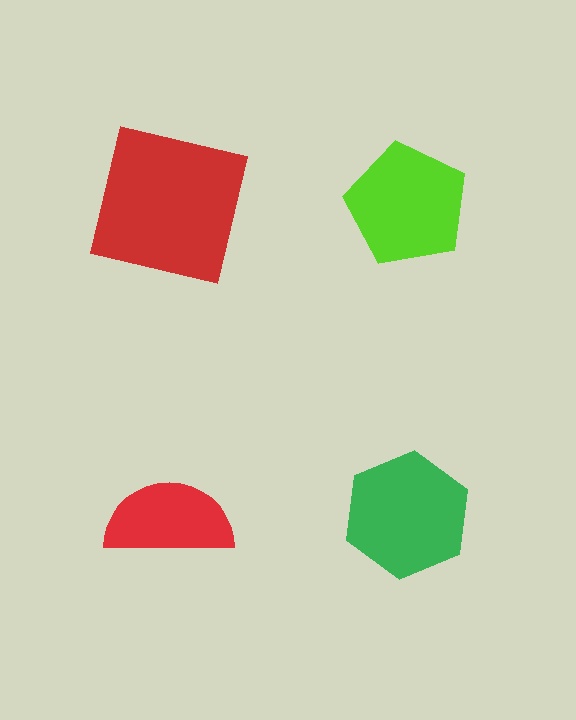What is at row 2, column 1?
A red semicircle.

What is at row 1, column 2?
A lime pentagon.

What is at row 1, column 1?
A red square.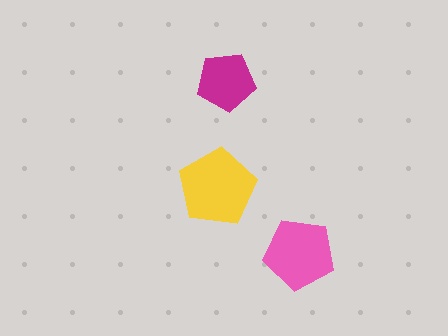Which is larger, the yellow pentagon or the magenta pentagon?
The yellow one.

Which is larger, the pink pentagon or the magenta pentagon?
The pink one.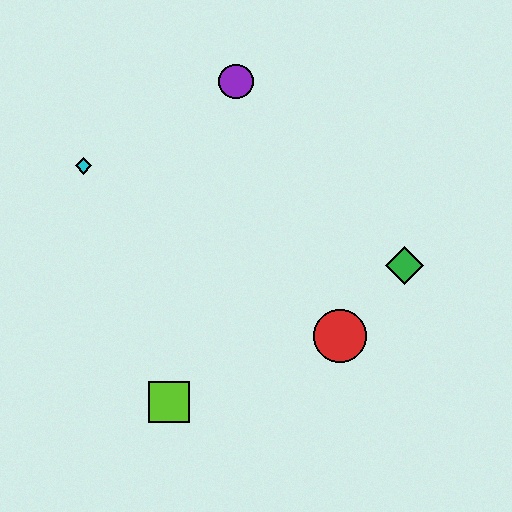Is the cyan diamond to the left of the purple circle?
Yes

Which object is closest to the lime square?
The red circle is closest to the lime square.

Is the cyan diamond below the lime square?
No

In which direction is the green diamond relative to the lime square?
The green diamond is to the right of the lime square.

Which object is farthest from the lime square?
The purple circle is farthest from the lime square.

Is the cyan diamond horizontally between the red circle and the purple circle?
No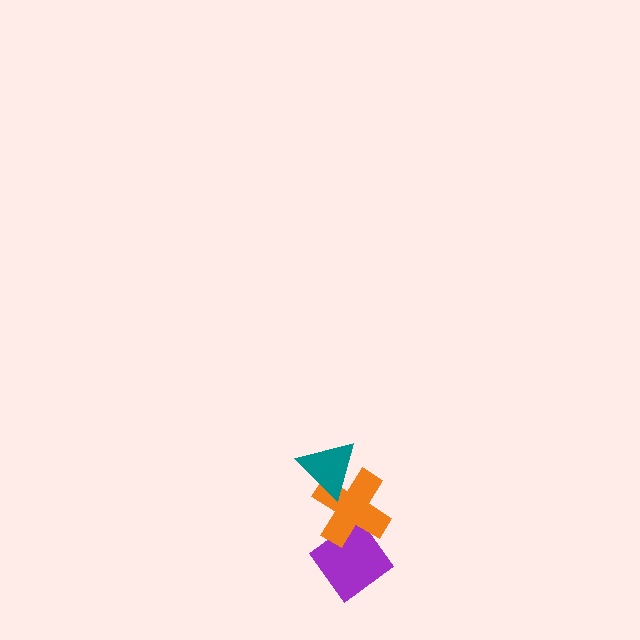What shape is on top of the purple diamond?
The orange cross is on top of the purple diamond.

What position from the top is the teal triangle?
The teal triangle is 1st from the top.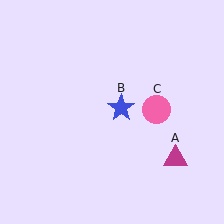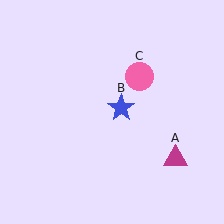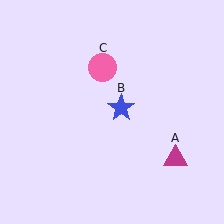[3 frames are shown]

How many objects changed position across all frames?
1 object changed position: pink circle (object C).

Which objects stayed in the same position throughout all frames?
Magenta triangle (object A) and blue star (object B) remained stationary.